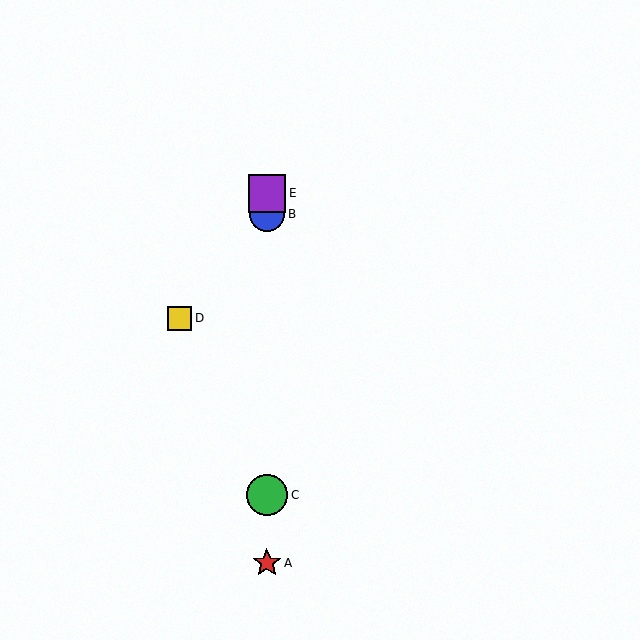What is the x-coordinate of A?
Object A is at x≈267.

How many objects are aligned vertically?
4 objects (A, B, C, E) are aligned vertically.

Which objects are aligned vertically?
Objects A, B, C, E are aligned vertically.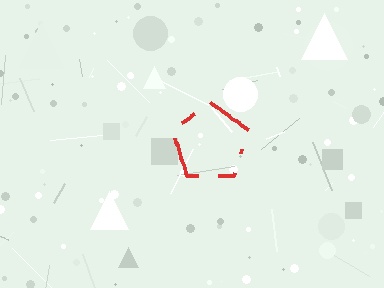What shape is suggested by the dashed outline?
The dashed outline suggests a pentagon.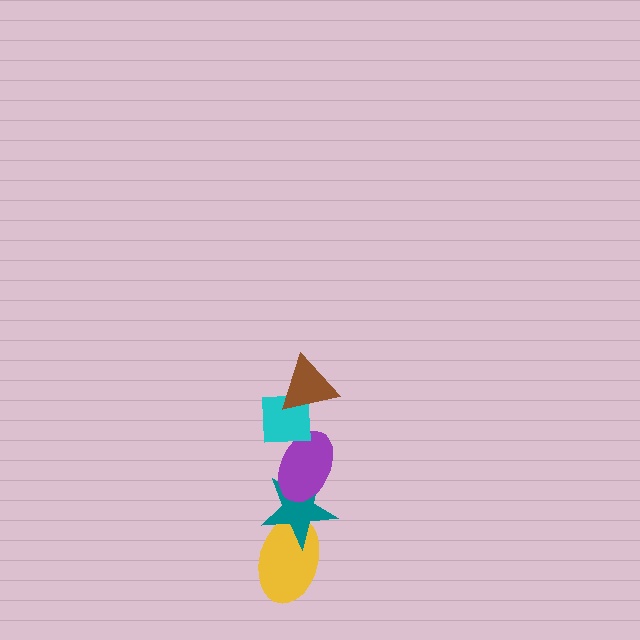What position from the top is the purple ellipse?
The purple ellipse is 3rd from the top.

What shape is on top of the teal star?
The purple ellipse is on top of the teal star.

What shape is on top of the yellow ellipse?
The teal star is on top of the yellow ellipse.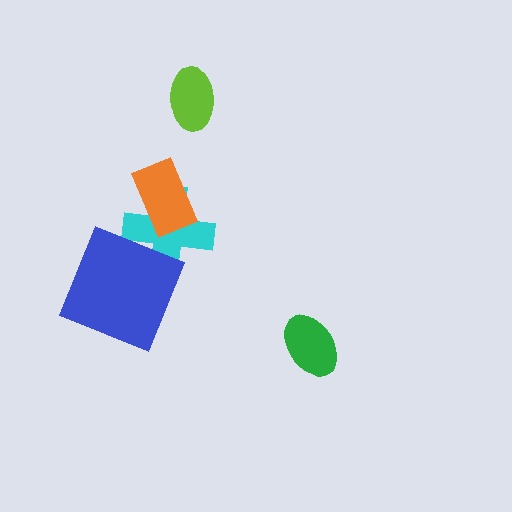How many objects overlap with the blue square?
1 object overlaps with the blue square.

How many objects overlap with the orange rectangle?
1 object overlaps with the orange rectangle.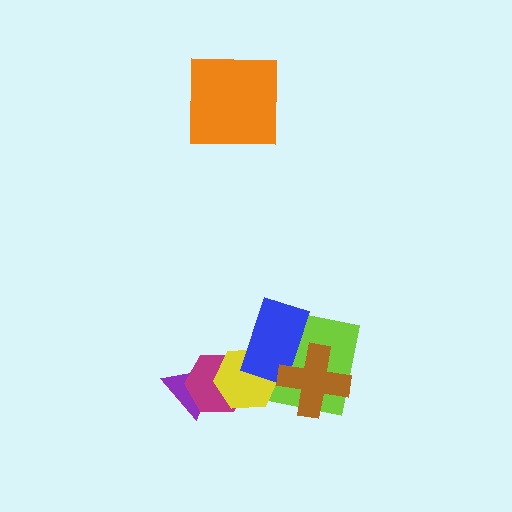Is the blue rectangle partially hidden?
Yes, it is partially covered by another shape.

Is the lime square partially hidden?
Yes, it is partially covered by another shape.